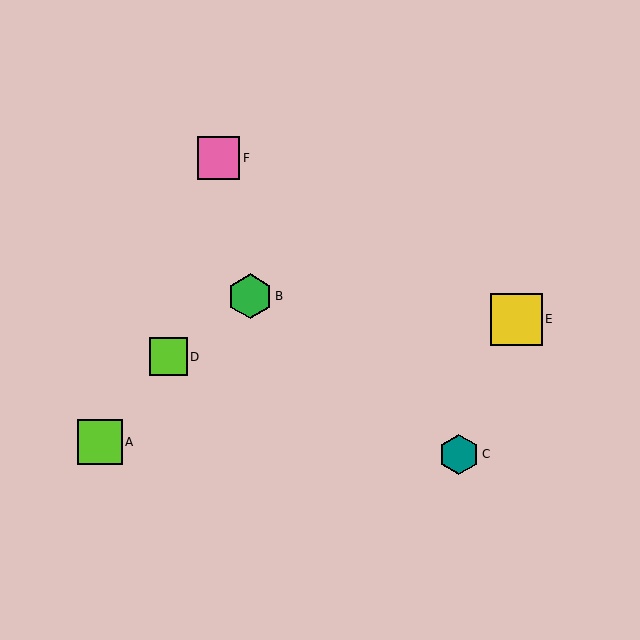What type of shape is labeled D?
Shape D is a lime square.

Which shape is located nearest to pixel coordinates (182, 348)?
The lime square (labeled D) at (169, 357) is nearest to that location.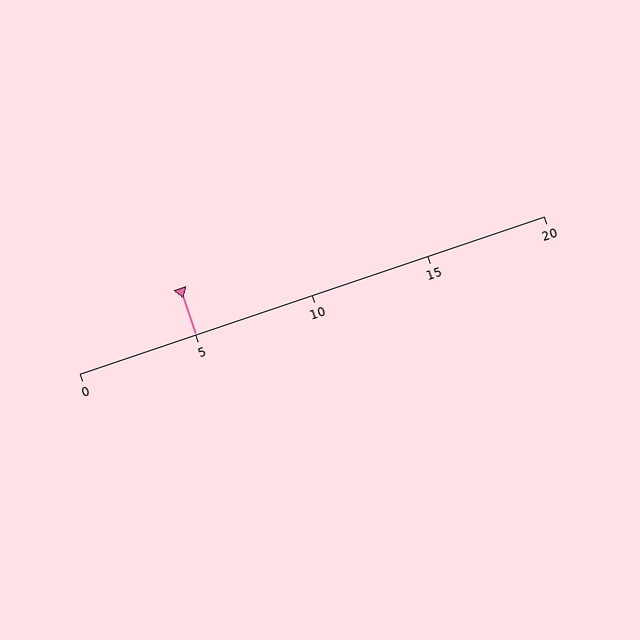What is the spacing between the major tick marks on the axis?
The major ticks are spaced 5 apart.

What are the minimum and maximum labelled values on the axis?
The axis runs from 0 to 20.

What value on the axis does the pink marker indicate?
The marker indicates approximately 5.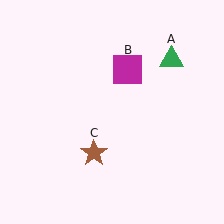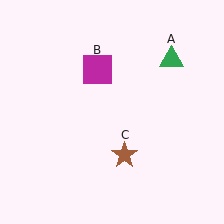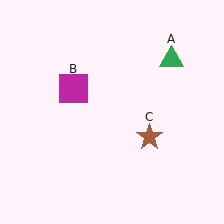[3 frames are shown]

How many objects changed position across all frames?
2 objects changed position: magenta square (object B), brown star (object C).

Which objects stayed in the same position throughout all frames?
Green triangle (object A) remained stationary.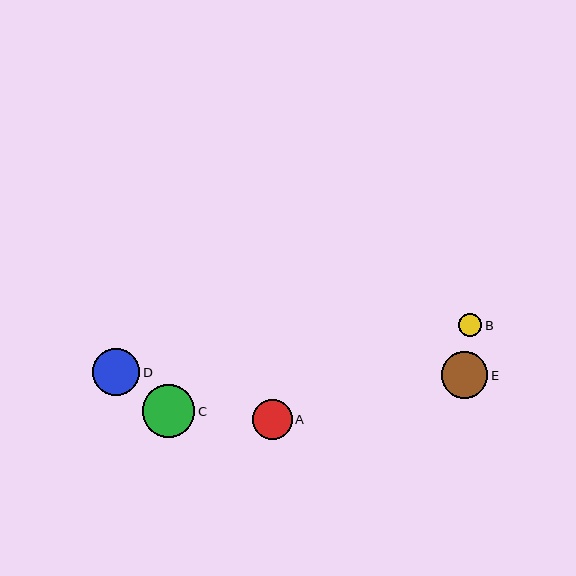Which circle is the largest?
Circle C is the largest with a size of approximately 52 pixels.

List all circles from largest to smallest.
From largest to smallest: C, D, E, A, B.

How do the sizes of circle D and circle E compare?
Circle D and circle E are approximately the same size.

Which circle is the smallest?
Circle B is the smallest with a size of approximately 23 pixels.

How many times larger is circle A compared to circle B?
Circle A is approximately 1.7 times the size of circle B.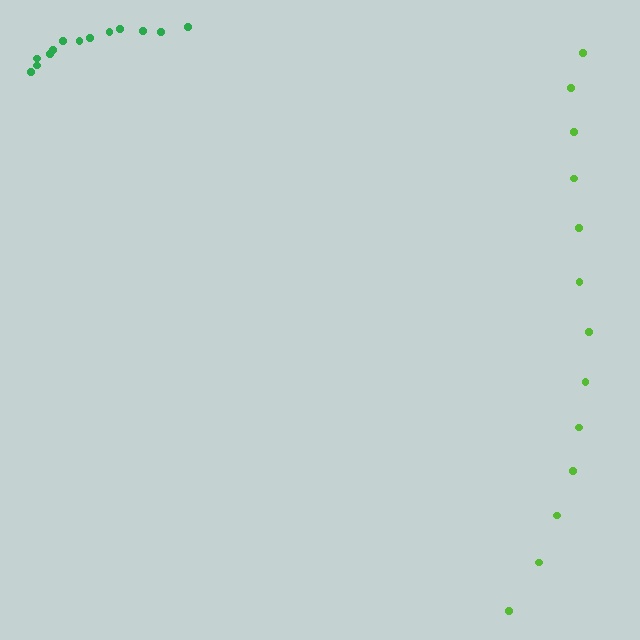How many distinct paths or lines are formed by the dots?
There are 2 distinct paths.